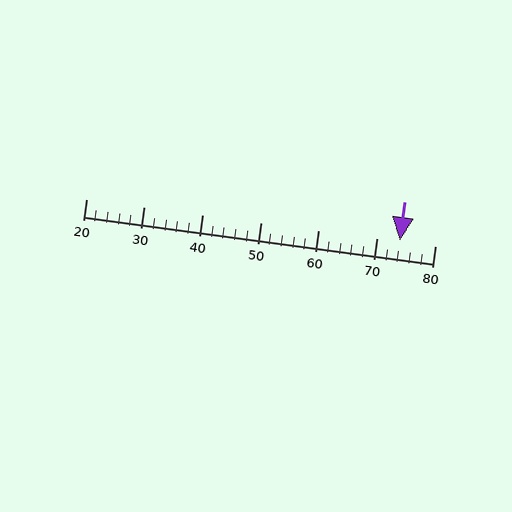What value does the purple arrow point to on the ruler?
The purple arrow points to approximately 74.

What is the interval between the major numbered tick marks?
The major tick marks are spaced 10 units apart.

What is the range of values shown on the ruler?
The ruler shows values from 20 to 80.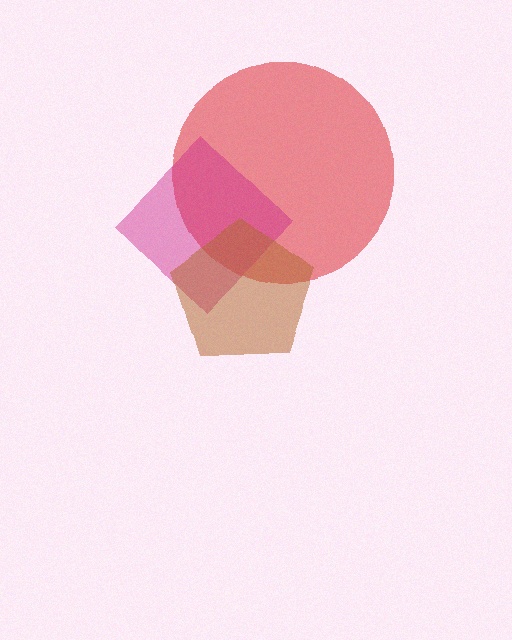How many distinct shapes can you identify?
There are 3 distinct shapes: a red circle, a magenta diamond, a brown pentagon.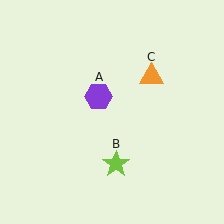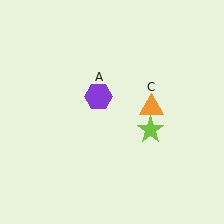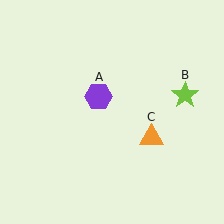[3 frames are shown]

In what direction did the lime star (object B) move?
The lime star (object B) moved up and to the right.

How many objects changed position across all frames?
2 objects changed position: lime star (object B), orange triangle (object C).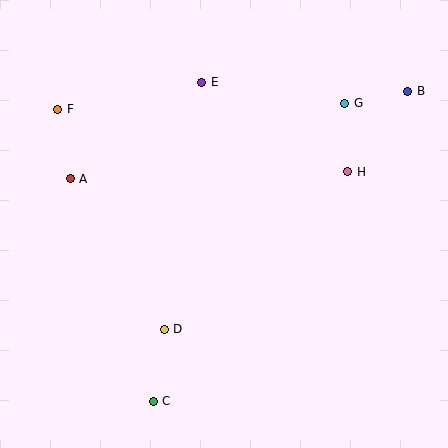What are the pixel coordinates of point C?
Point C is at (153, 401).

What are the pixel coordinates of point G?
Point G is at (345, 103).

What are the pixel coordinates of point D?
Point D is at (164, 329).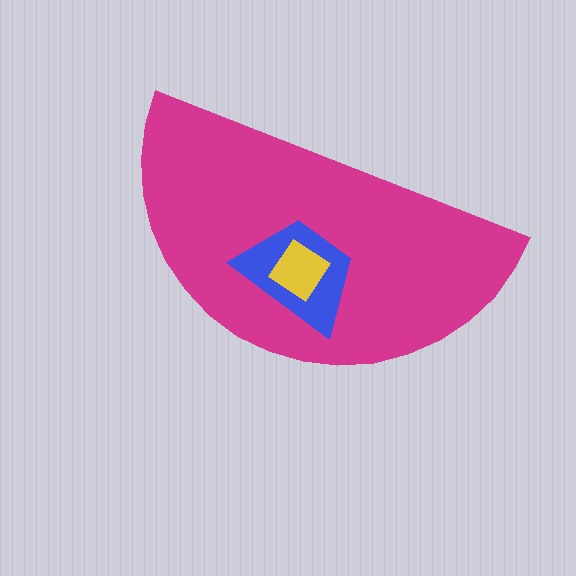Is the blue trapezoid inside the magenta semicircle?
Yes.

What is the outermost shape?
The magenta semicircle.